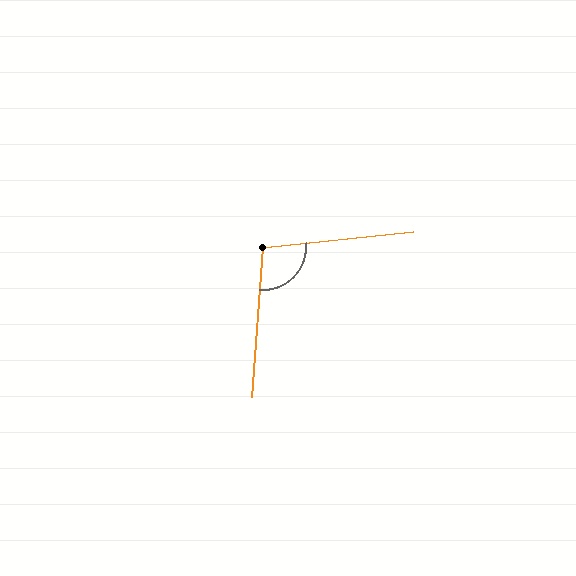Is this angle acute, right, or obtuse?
It is obtuse.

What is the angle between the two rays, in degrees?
Approximately 100 degrees.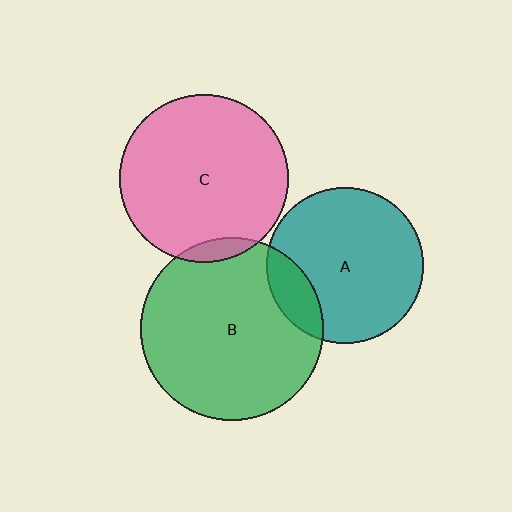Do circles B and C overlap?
Yes.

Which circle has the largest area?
Circle B (green).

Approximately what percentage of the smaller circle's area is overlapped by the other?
Approximately 5%.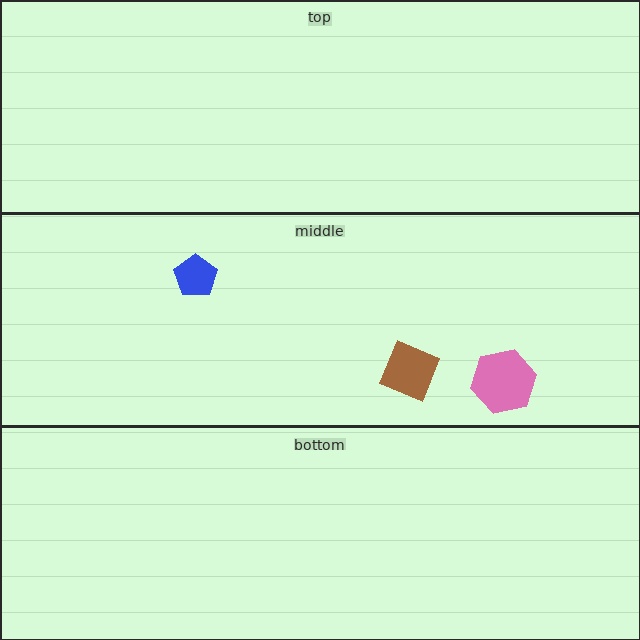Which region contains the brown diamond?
The middle region.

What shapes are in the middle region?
The blue pentagon, the pink hexagon, the brown diamond.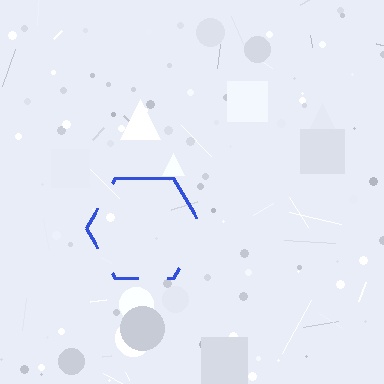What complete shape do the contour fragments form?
The contour fragments form a hexagon.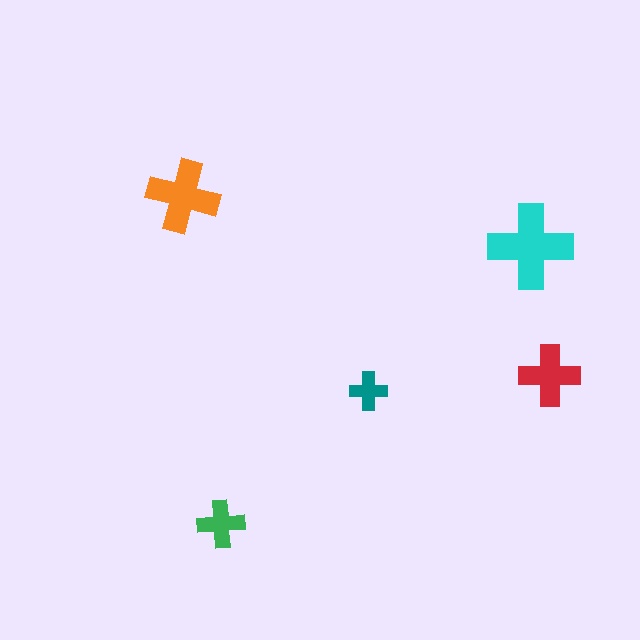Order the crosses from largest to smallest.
the cyan one, the orange one, the red one, the green one, the teal one.